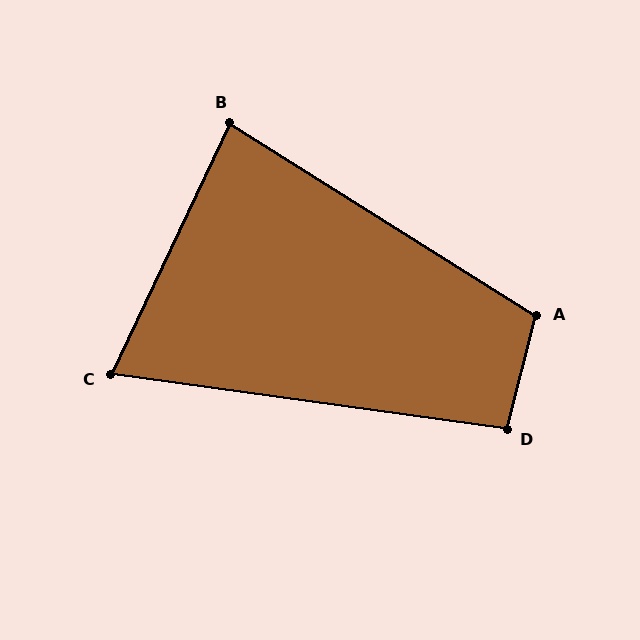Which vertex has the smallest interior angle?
C, at approximately 72 degrees.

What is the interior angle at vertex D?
Approximately 97 degrees (obtuse).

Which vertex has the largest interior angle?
A, at approximately 108 degrees.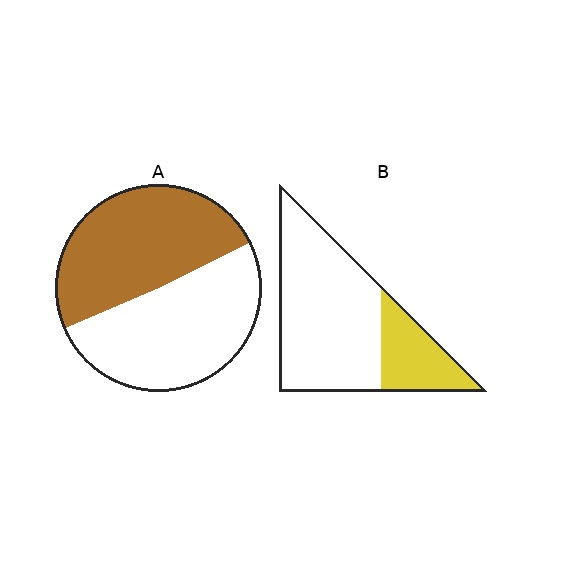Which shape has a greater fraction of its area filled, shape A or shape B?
Shape A.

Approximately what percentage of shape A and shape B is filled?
A is approximately 50% and B is approximately 25%.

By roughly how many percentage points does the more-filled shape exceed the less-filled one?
By roughly 25 percentage points (A over B).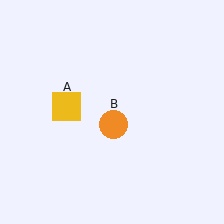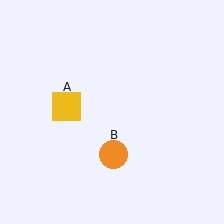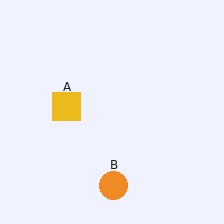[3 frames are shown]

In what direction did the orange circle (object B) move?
The orange circle (object B) moved down.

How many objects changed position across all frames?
1 object changed position: orange circle (object B).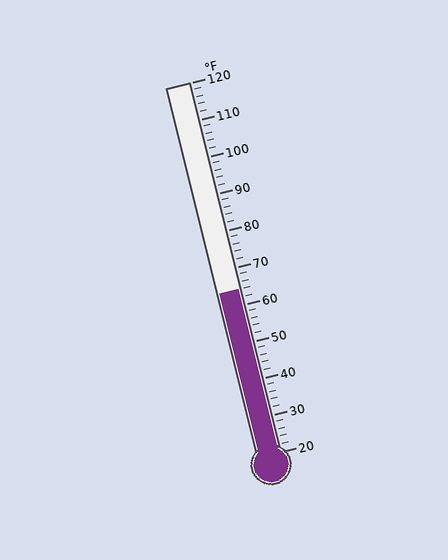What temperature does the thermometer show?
The thermometer shows approximately 64°F.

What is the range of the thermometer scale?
The thermometer scale ranges from 20°F to 120°F.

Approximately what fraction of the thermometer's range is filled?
The thermometer is filled to approximately 45% of its range.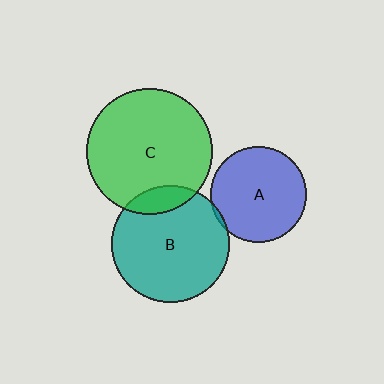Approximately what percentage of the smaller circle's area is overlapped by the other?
Approximately 15%.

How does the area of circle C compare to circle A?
Approximately 1.7 times.